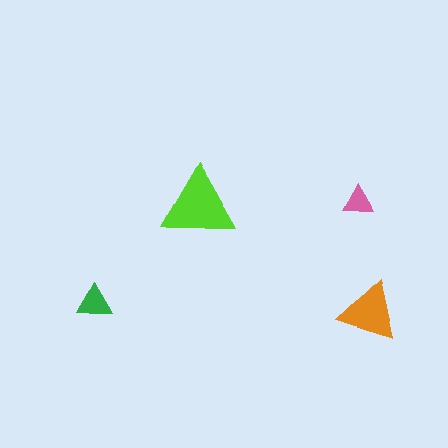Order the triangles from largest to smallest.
the lime one, the orange one, the green one, the pink one.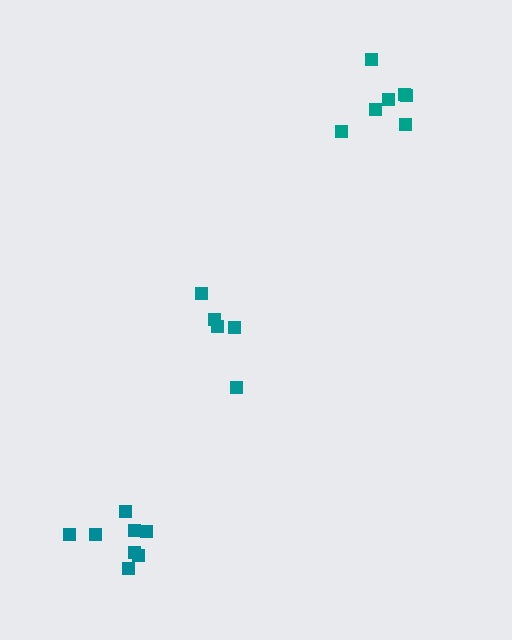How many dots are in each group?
Group 1: 5 dots, Group 2: 7 dots, Group 3: 8 dots (20 total).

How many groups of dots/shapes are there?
There are 3 groups.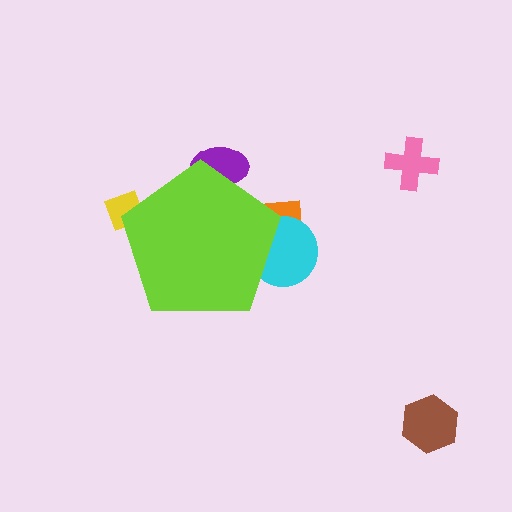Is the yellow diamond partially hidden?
Yes, the yellow diamond is partially hidden behind the lime pentagon.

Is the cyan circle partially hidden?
Yes, the cyan circle is partially hidden behind the lime pentagon.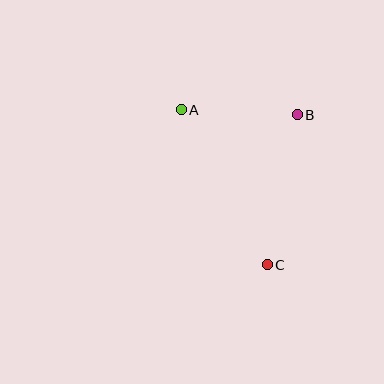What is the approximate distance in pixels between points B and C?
The distance between B and C is approximately 153 pixels.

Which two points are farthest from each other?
Points A and C are farthest from each other.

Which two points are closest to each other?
Points A and B are closest to each other.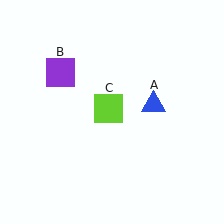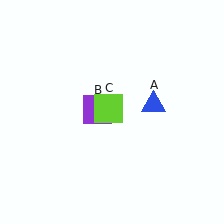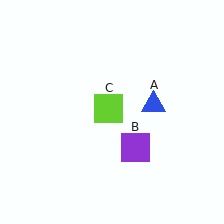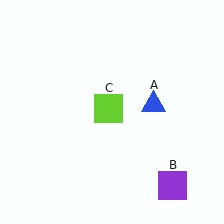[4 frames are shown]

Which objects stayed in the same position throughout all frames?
Blue triangle (object A) and lime square (object C) remained stationary.